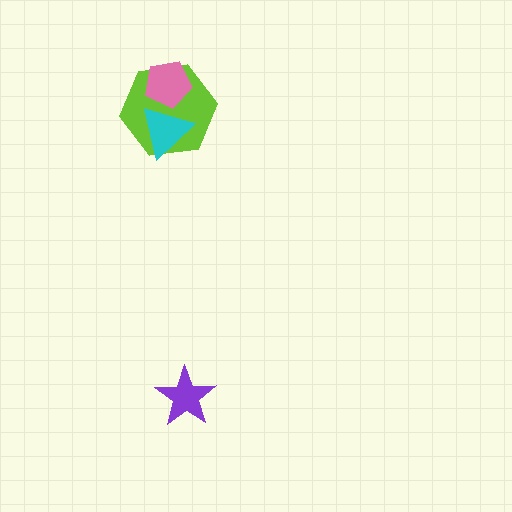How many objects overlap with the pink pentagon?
2 objects overlap with the pink pentagon.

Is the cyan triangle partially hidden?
Yes, it is partially covered by another shape.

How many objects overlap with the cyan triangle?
2 objects overlap with the cyan triangle.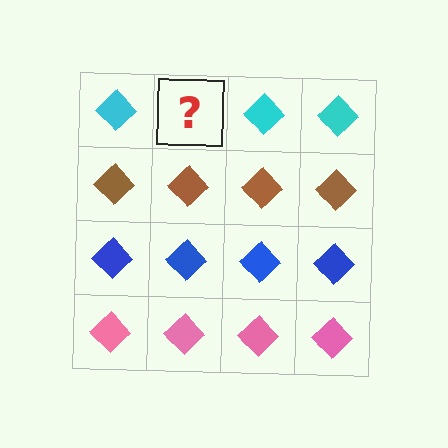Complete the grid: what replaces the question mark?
The question mark should be replaced with a cyan diamond.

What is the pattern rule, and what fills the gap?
The rule is that each row has a consistent color. The gap should be filled with a cyan diamond.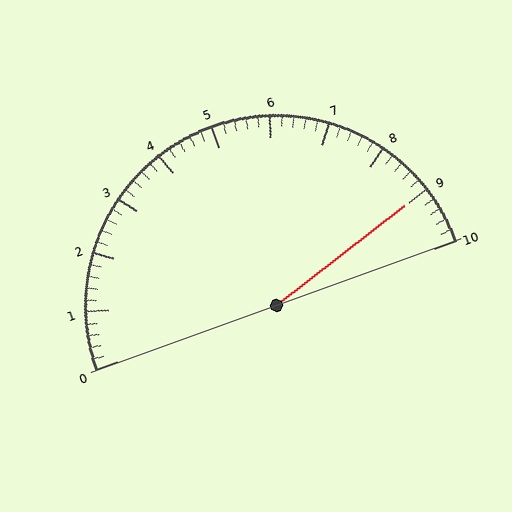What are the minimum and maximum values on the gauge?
The gauge ranges from 0 to 10.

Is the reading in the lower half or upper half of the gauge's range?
The reading is in the upper half of the range (0 to 10).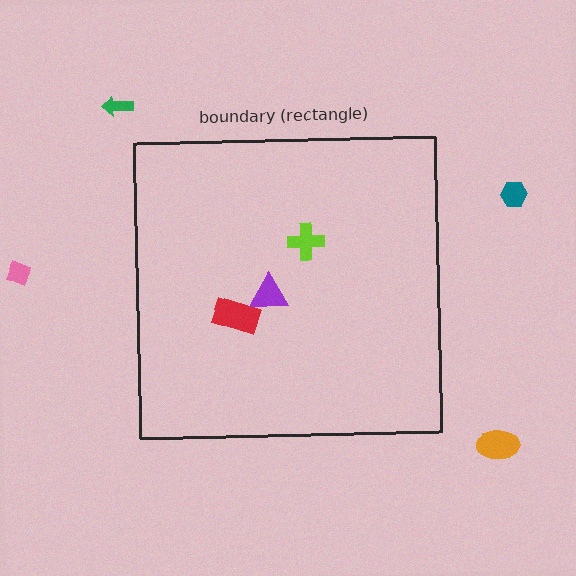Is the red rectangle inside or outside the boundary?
Inside.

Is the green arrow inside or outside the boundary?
Outside.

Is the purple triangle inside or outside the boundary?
Inside.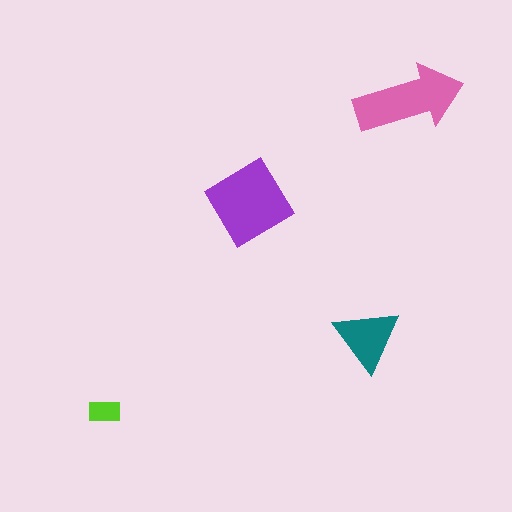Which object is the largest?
The purple diamond.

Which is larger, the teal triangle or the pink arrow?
The pink arrow.